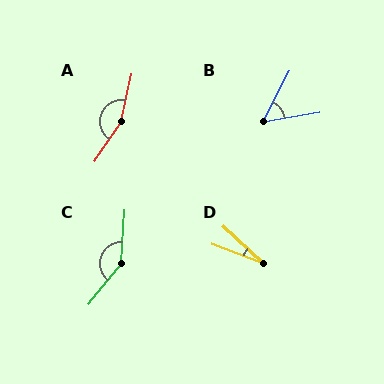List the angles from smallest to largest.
D (23°), B (53°), C (145°), A (158°).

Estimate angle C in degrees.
Approximately 145 degrees.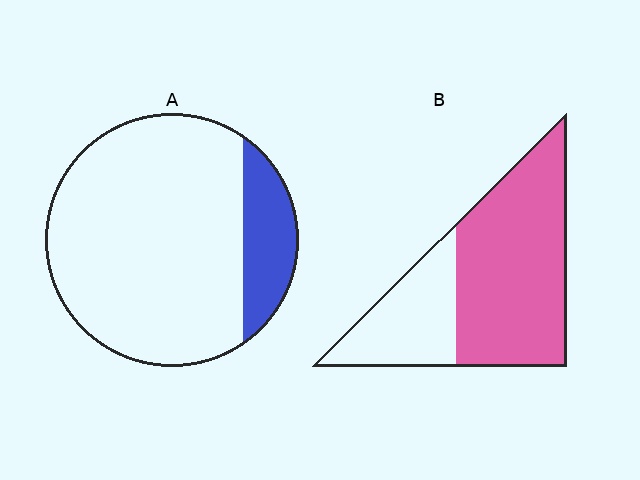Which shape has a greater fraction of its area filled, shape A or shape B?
Shape B.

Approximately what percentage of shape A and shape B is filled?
A is approximately 15% and B is approximately 70%.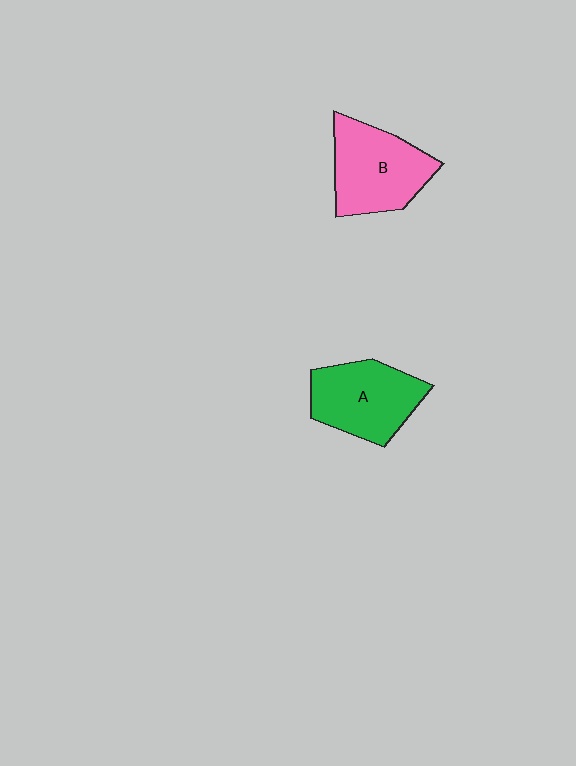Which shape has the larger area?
Shape B (pink).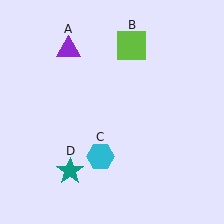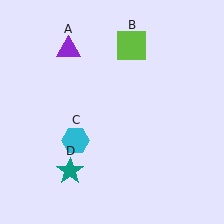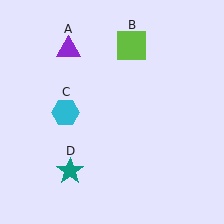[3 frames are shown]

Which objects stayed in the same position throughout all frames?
Purple triangle (object A) and lime square (object B) and teal star (object D) remained stationary.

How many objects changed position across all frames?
1 object changed position: cyan hexagon (object C).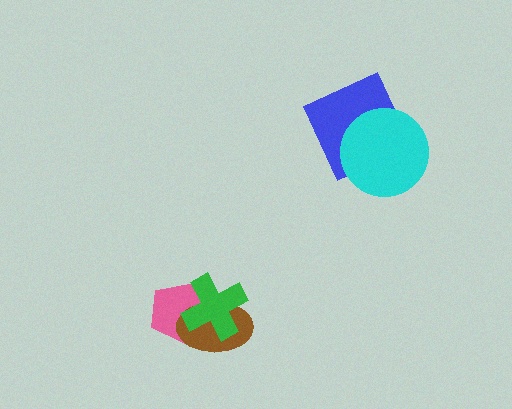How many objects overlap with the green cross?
2 objects overlap with the green cross.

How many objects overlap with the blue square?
1 object overlaps with the blue square.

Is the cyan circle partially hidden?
No, no other shape covers it.